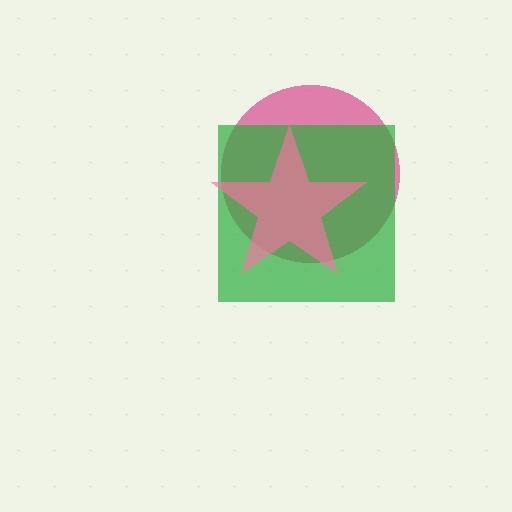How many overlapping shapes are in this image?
There are 3 overlapping shapes in the image.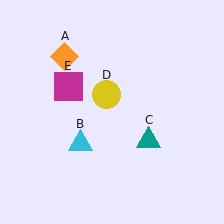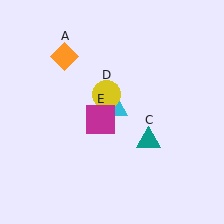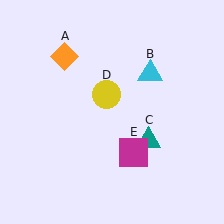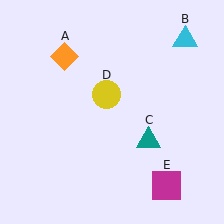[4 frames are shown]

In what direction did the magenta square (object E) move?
The magenta square (object E) moved down and to the right.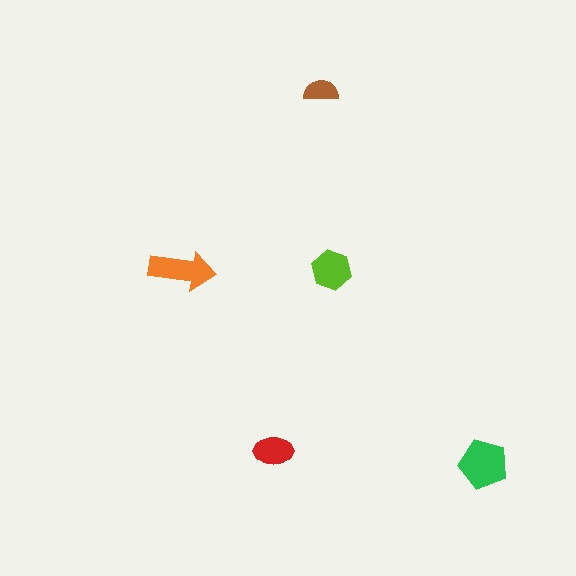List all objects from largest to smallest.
The green pentagon, the orange arrow, the lime hexagon, the red ellipse, the brown semicircle.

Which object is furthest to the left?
The orange arrow is leftmost.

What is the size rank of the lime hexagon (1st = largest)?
3rd.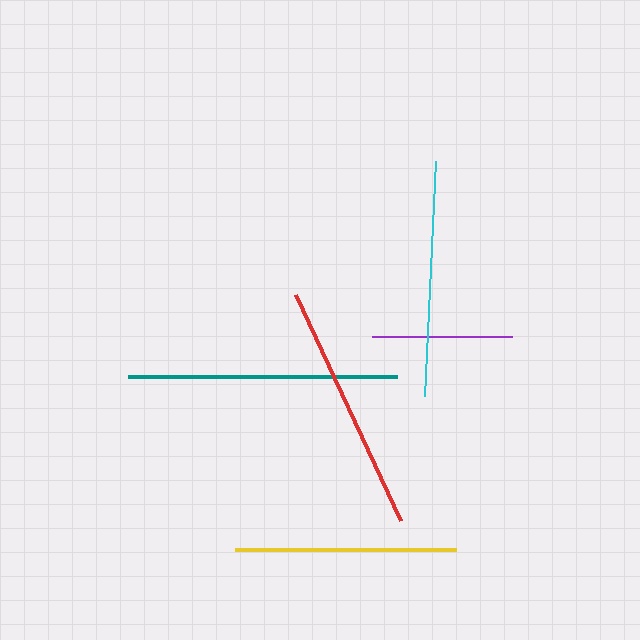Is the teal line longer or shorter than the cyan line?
The teal line is longer than the cyan line.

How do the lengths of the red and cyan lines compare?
The red and cyan lines are approximately the same length.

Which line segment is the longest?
The teal line is the longest at approximately 269 pixels.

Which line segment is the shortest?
The purple line is the shortest at approximately 141 pixels.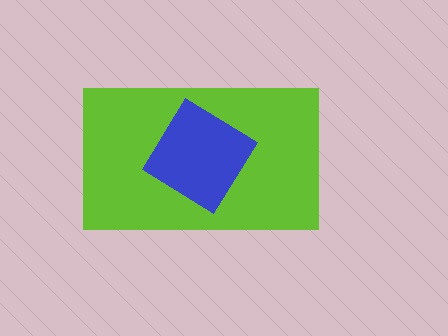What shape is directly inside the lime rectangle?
The blue diamond.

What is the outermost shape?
The lime rectangle.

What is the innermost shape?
The blue diamond.